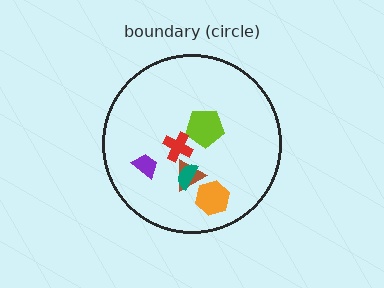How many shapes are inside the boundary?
6 inside, 0 outside.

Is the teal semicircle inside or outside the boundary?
Inside.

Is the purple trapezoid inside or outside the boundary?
Inside.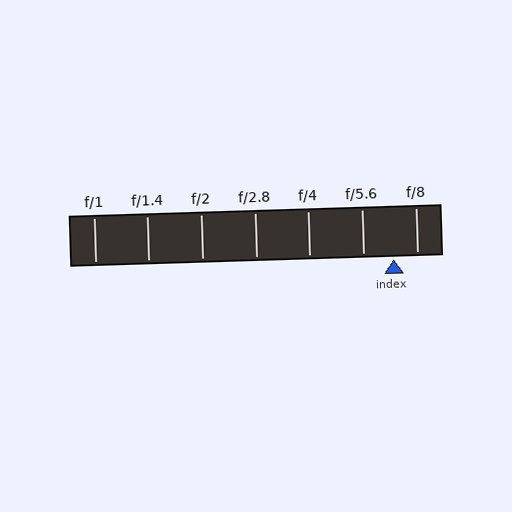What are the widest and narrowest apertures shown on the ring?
The widest aperture shown is f/1 and the narrowest is f/8.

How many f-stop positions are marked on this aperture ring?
There are 7 f-stop positions marked.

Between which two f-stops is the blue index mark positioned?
The index mark is between f/5.6 and f/8.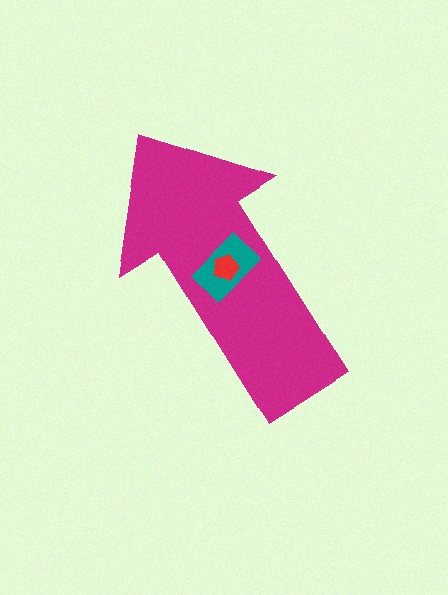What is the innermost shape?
The red pentagon.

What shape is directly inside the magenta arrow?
The teal rectangle.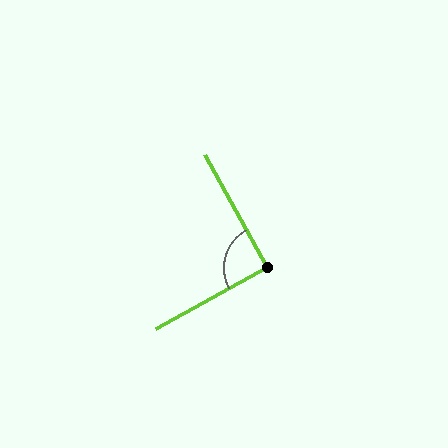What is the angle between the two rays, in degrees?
Approximately 90 degrees.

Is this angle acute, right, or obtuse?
It is approximately a right angle.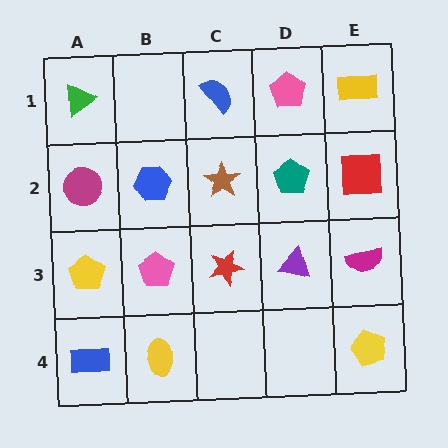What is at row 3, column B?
A pink pentagon.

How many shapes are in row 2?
5 shapes.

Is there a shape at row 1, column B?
No, that cell is empty.